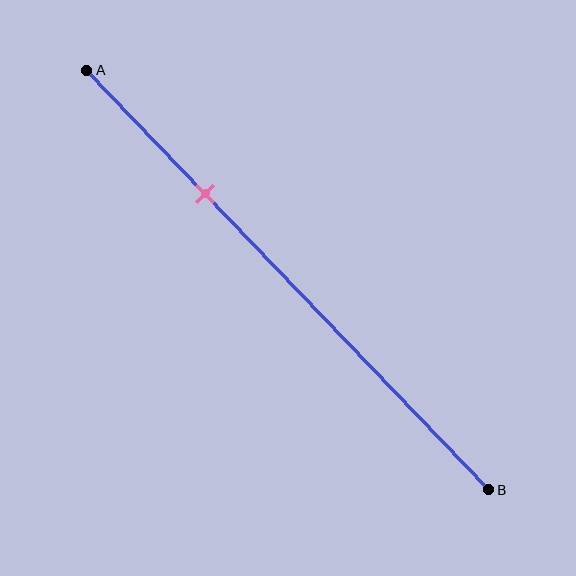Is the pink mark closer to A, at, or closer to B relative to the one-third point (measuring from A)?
The pink mark is closer to point A than the one-third point of segment AB.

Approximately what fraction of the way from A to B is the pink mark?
The pink mark is approximately 30% of the way from A to B.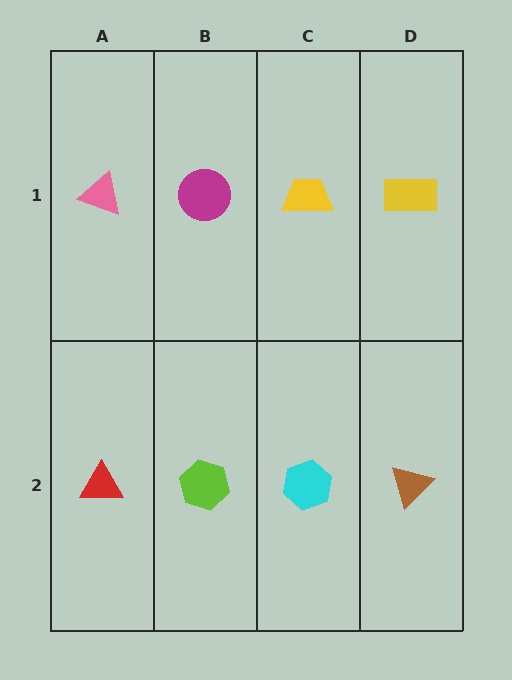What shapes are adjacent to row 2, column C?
A yellow trapezoid (row 1, column C), a lime hexagon (row 2, column B), a brown triangle (row 2, column D).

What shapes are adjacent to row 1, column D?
A brown triangle (row 2, column D), a yellow trapezoid (row 1, column C).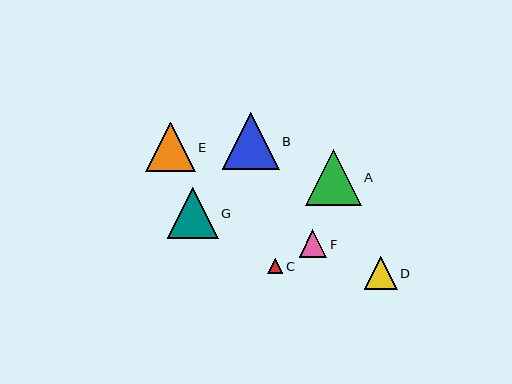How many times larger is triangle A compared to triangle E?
Triangle A is approximately 1.1 times the size of triangle E.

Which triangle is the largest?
Triangle B is the largest with a size of approximately 57 pixels.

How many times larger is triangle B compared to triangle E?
Triangle B is approximately 1.2 times the size of triangle E.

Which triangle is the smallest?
Triangle C is the smallest with a size of approximately 15 pixels.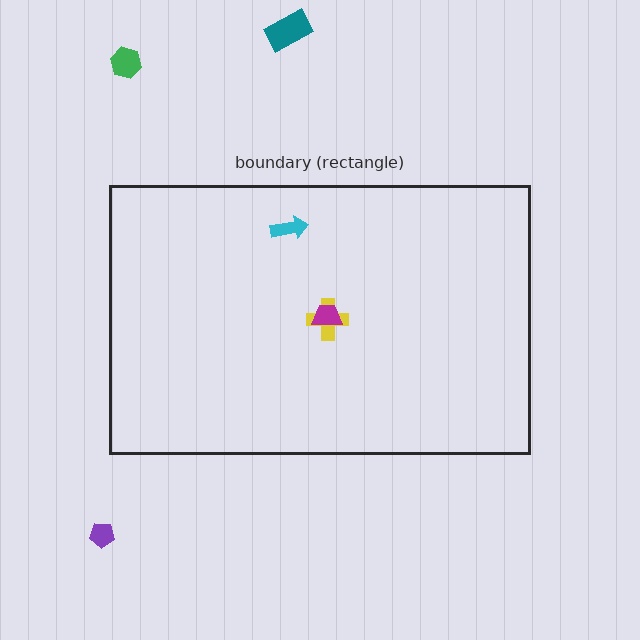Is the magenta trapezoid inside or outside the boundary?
Inside.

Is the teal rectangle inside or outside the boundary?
Outside.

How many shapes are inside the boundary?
3 inside, 3 outside.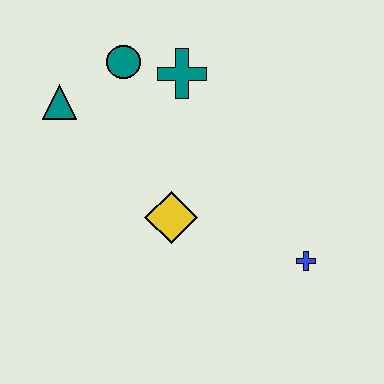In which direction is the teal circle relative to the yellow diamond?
The teal circle is above the yellow diamond.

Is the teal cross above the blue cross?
Yes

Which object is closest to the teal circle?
The teal cross is closest to the teal circle.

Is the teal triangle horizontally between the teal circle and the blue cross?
No